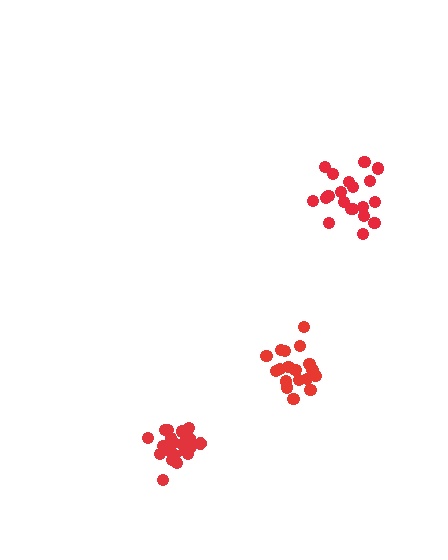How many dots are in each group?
Group 1: 20 dots, Group 2: 18 dots, Group 3: 20 dots (58 total).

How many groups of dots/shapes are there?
There are 3 groups.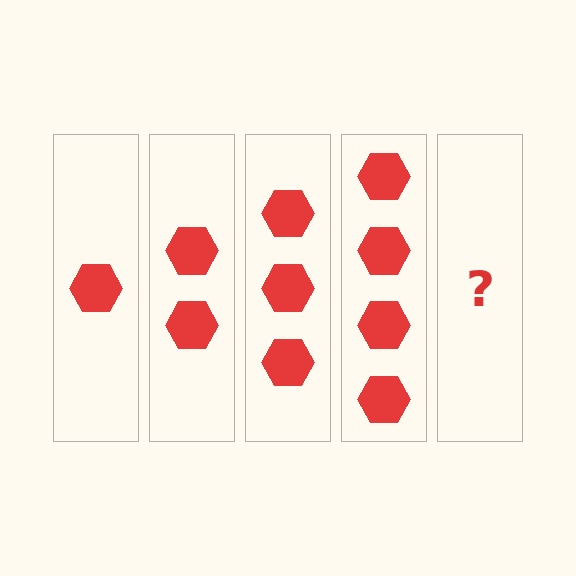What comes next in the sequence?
The next element should be 5 hexagons.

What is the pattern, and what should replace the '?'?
The pattern is that each step adds one more hexagon. The '?' should be 5 hexagons.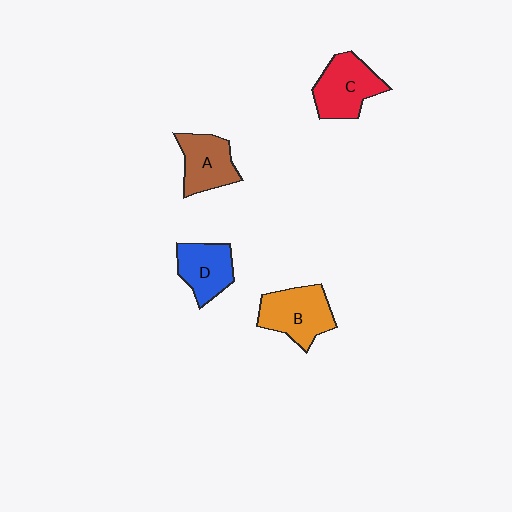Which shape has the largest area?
Shape B (orange).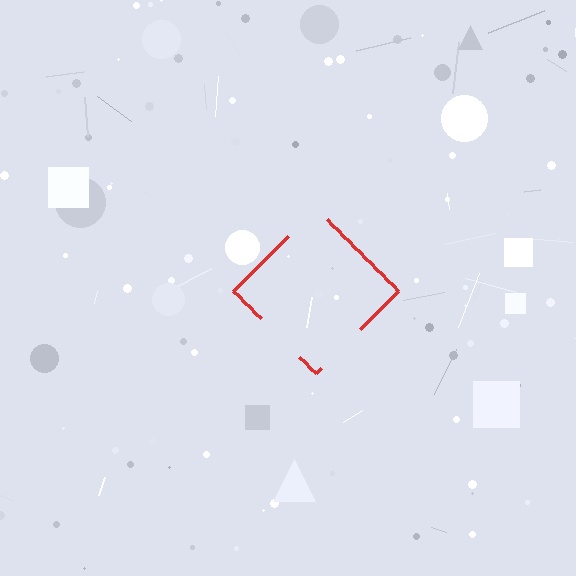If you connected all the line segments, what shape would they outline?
They would outline a diamond.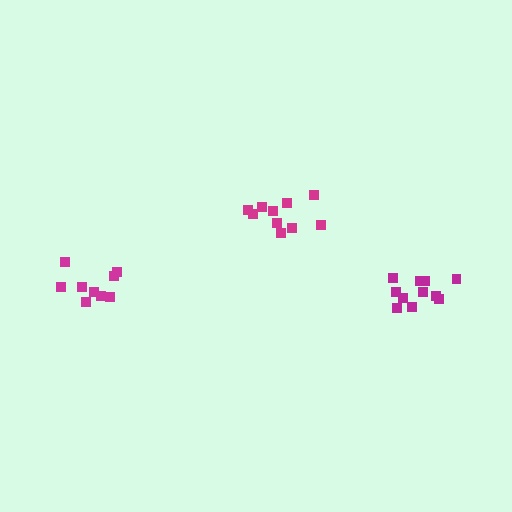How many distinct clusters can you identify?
There are 3 distinct clusters.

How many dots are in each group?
Group 1: 9 dots, Group 2: 11 dots, Group 3: 10 dots (30 total).